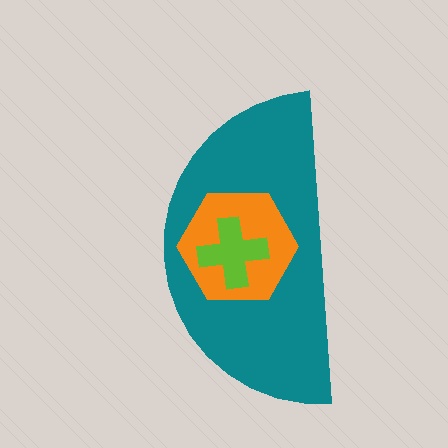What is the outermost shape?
The teal semicircle.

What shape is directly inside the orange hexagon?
The lime cross.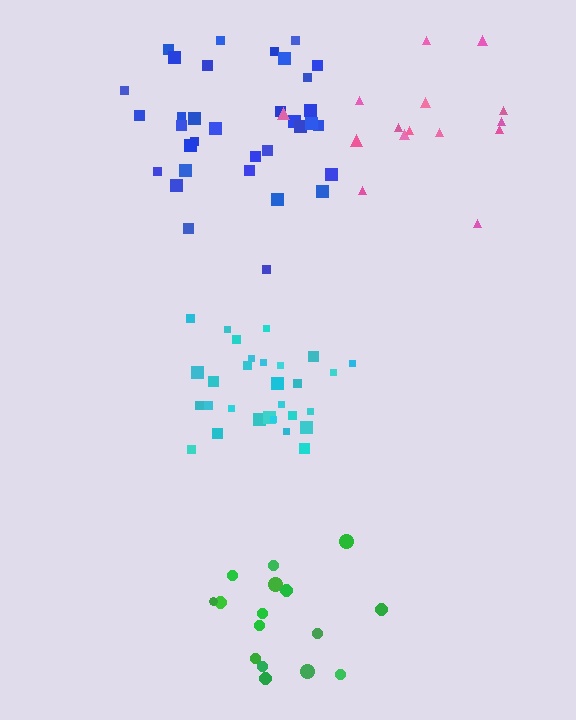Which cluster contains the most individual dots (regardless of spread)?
Blue (34).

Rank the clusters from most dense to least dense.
cyan, blue, green, pink.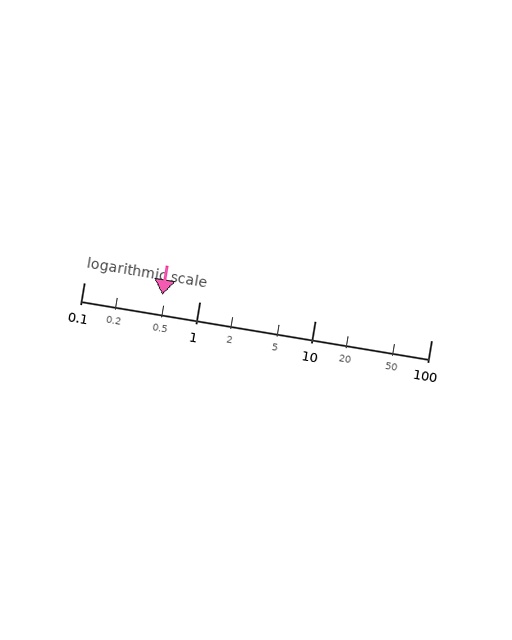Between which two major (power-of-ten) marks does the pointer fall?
The pointer is between 0.1 and 1.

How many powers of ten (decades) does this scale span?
The scale spans 3 decades, from 0.1 to 100.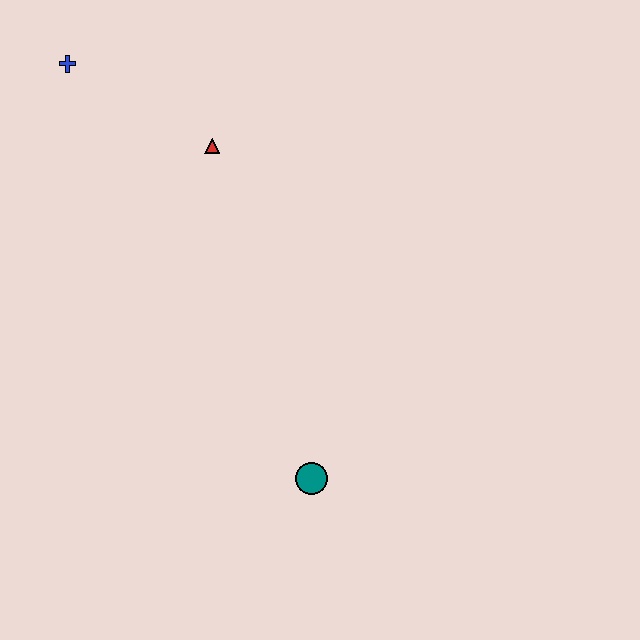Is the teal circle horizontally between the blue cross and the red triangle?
No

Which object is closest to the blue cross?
The red triangle is closest to the blue cross.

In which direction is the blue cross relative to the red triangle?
The blue cross is to the left of the red triangle.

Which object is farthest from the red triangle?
The teal circle is farthest from the red triangle.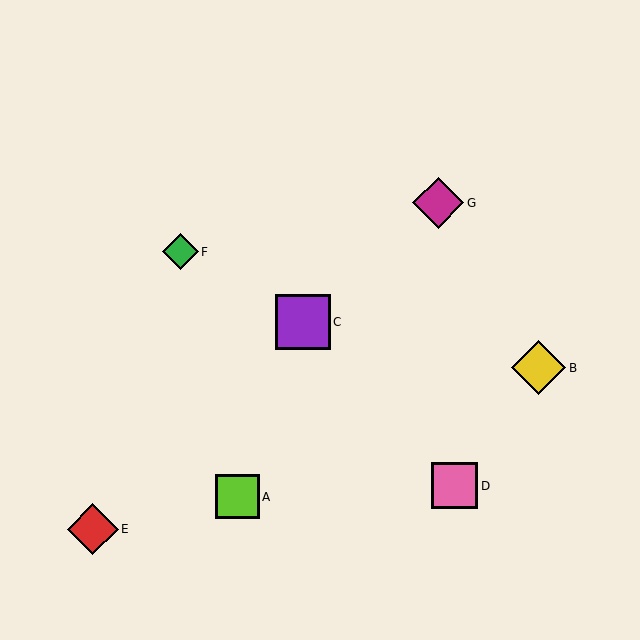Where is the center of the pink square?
The center of the pink square is at (455, 486).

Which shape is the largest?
The purple square (labeled C) is the largest.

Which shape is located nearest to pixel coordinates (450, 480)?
The pink square (labeled D) at (455, 486) is nearest to that location.